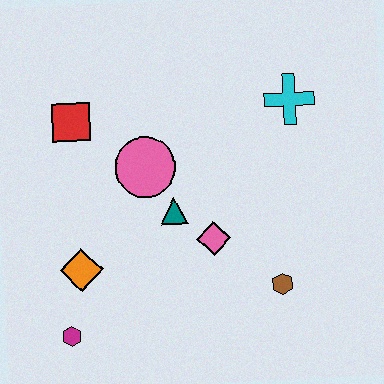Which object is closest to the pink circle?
The teal triangle is closest to the pink circle.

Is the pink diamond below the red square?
Yes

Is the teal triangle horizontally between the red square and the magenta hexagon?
No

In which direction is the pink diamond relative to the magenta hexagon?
The pink diamond is to the right of the magenta hexagon.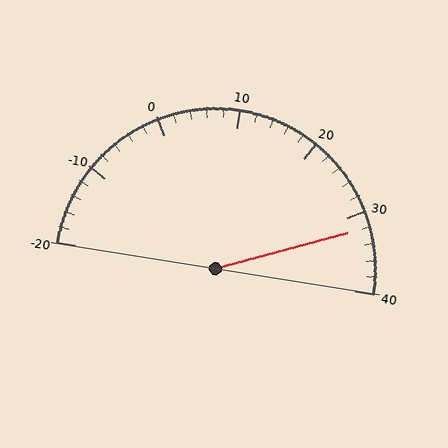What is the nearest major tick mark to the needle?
The nearest major tick mark is 30.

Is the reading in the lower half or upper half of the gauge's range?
The reading is in the upper half of the range (-20 to 40).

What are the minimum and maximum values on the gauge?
The gauge ranges from -20 to 40.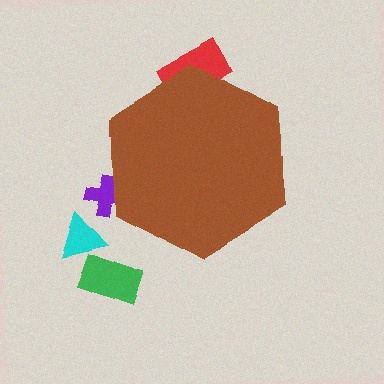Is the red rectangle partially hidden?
Yes, the red rectangle is partially hidden behind the brown hexagon.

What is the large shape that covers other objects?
A brown hexagon.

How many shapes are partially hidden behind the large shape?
2 shapes are partially hidden.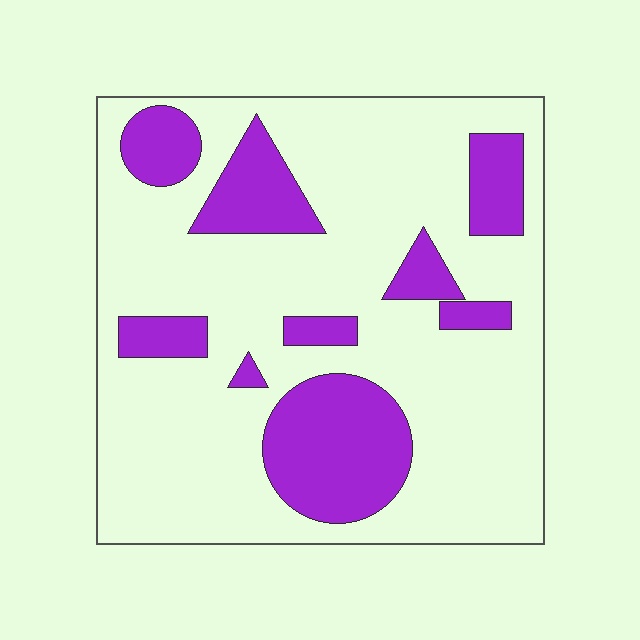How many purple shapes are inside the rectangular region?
9.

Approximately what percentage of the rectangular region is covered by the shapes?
Approximately 25%.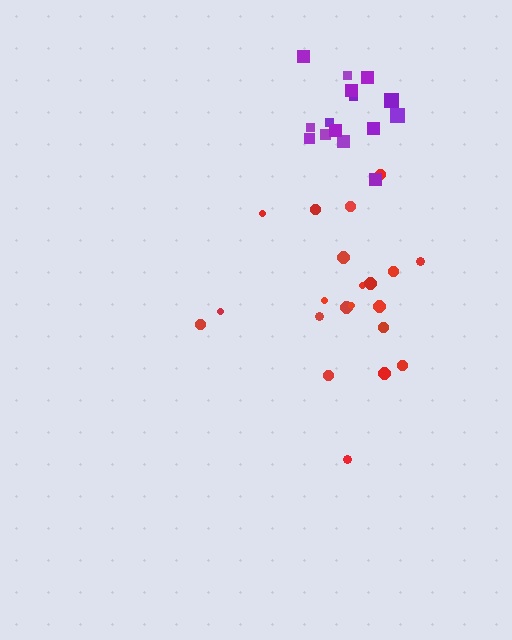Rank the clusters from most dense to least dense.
purple, red.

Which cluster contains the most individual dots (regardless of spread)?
Red (21).